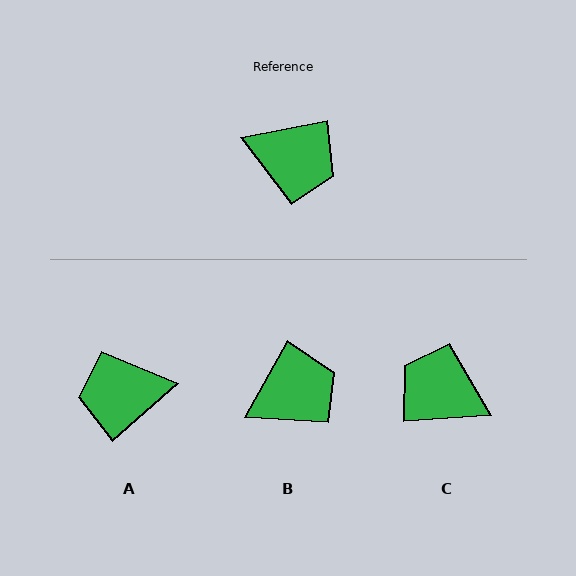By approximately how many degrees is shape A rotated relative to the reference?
Approximately 149 degrees clockwise.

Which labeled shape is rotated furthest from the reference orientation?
C, about 173 degrees away.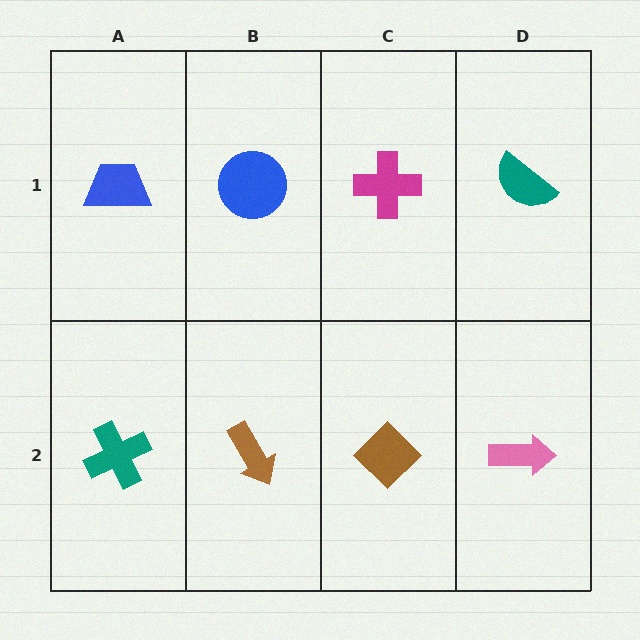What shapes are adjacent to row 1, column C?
A brown diamond (row 2, column C), a blue circle (row 1, column B), a teal semicircle (row 1, column D).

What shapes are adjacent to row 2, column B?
A blue circle (row 1, column B), a teal cross (row 2, column A), a brown diamond (row 2, column C).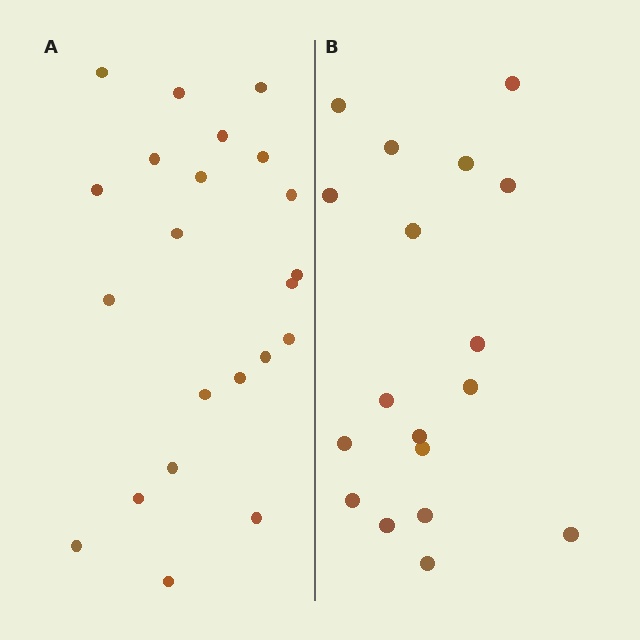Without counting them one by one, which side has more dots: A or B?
Region A (the left region) has more dots.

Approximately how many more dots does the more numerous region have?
Region A has about 4 more dots than region B.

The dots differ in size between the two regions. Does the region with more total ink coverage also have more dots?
No. Region B has more total ink coverage because its dots are larger, but region A actually contains more individual dots. Total area can be misleading — the number of items is what matters here.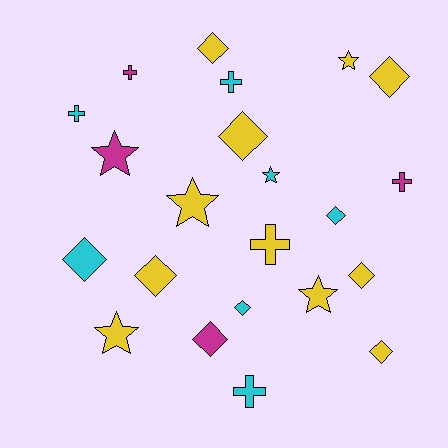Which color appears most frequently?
Yellow, with 11 objects.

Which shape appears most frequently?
Diamond, with 10 objects.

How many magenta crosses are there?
There are 2 magenta crosses.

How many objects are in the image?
There are 22 objects.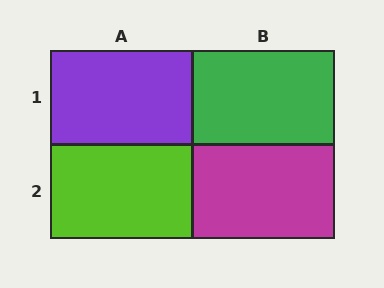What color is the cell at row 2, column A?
Lime.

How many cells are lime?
1 cell is lime.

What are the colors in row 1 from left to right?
Purple, green.